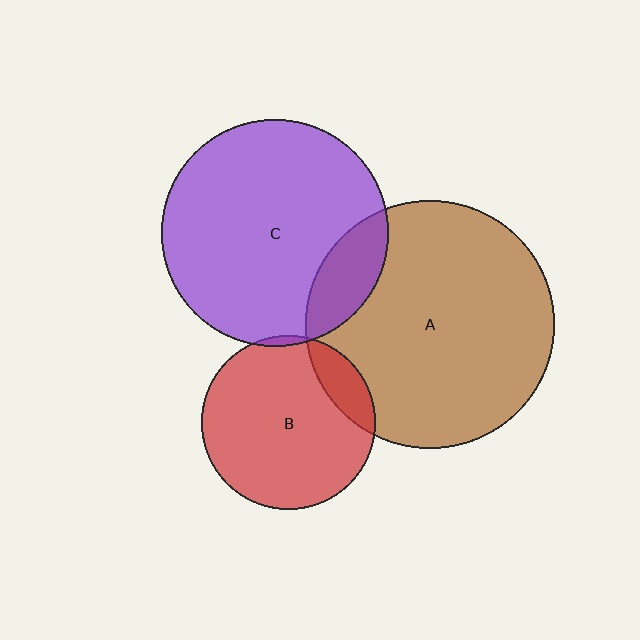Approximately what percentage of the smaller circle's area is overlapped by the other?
Approximately 5%.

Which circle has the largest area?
Circle A (brown).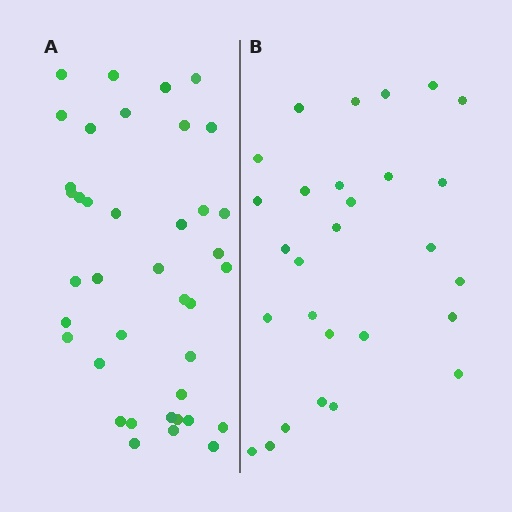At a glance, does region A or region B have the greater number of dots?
Region A (the left region) has more dots.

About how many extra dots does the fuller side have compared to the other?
Region A has roughly 12 or so more dots than region B.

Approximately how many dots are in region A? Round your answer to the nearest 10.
About 40 dots. (The exact count is 39, which rounds to 40.)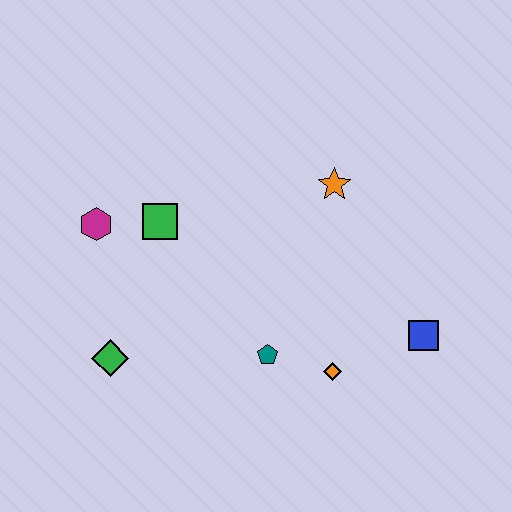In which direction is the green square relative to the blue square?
The green square is to the left of the blue square.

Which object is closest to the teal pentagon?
The orange diamond is closest to the teal pentagon.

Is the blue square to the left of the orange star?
No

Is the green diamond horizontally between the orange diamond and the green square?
No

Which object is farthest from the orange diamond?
The magenta hexagon is farthest from the orange diamond.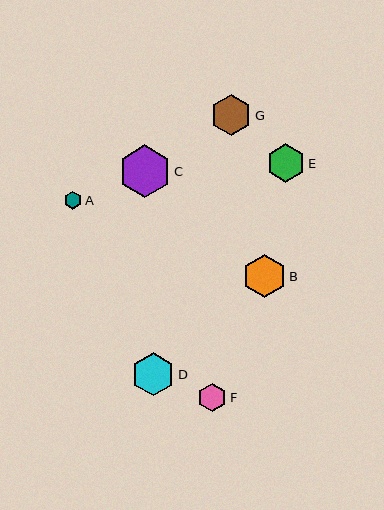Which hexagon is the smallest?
Hexagon A is the smallest with a size of approximately 18 pixels.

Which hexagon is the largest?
Hexagon C is the largest with a size of approximately 53 pixels.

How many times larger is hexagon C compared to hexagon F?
Hexagon C is approximately 1.8 times the size of hexagon F.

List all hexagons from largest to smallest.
From largest to smallest: C, B, D, G, E, F, A.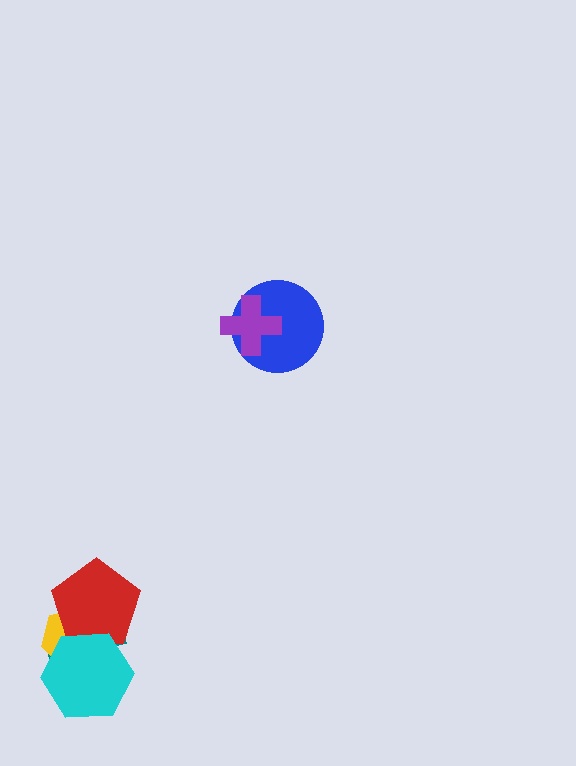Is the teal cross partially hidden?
Yes, it is partially covered by another shape.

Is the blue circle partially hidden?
Yes, it is partially covered by another shape.